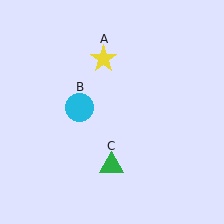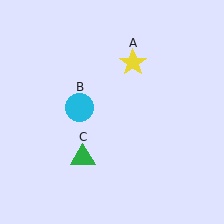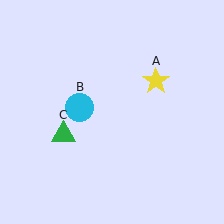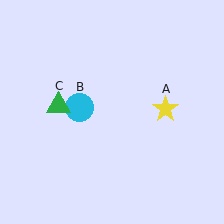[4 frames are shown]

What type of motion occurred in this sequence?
The yellow star (object A), green triangle (object C) rotated clockwise around the center of the scene.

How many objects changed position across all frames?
2 objects changed position: yellow star (object A), green triangle (object C).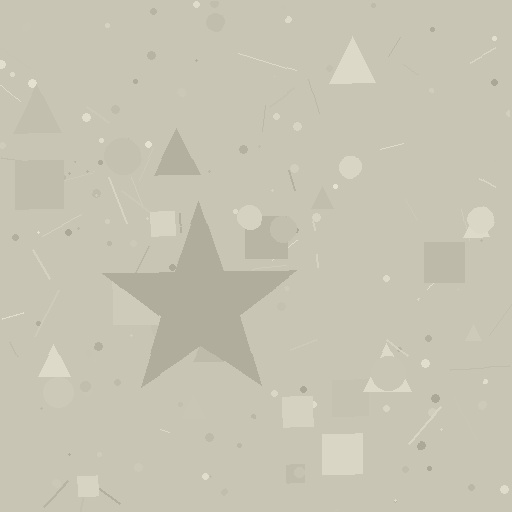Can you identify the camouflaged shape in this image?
The camouflaged shape is a star.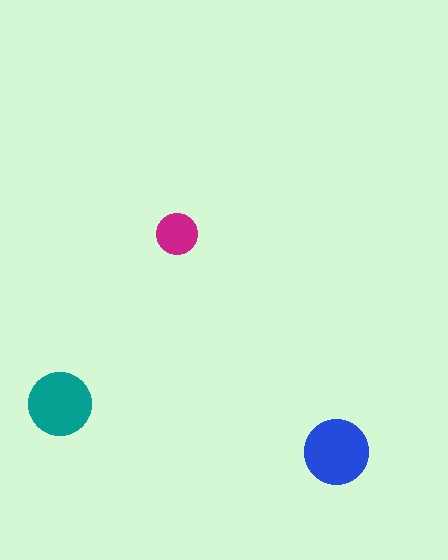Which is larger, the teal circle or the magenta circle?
The teal one.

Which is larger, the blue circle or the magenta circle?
The blue one.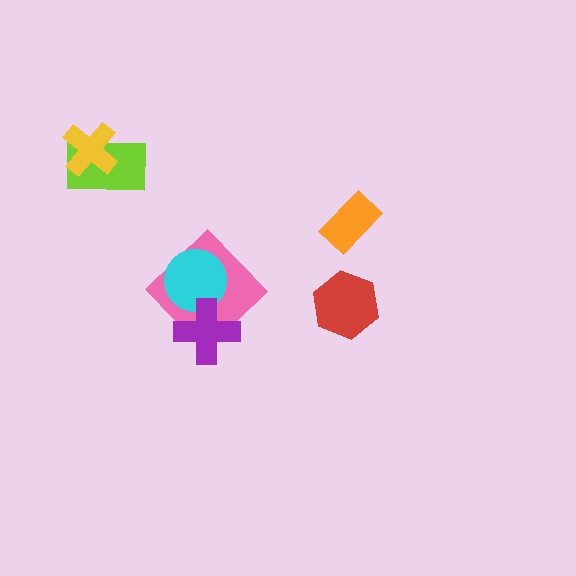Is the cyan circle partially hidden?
Yes, it is partially covered by another shape.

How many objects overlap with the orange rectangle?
0 objects overlap with the orange rectangle.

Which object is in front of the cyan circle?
The purple cross is in front of the cyan circle.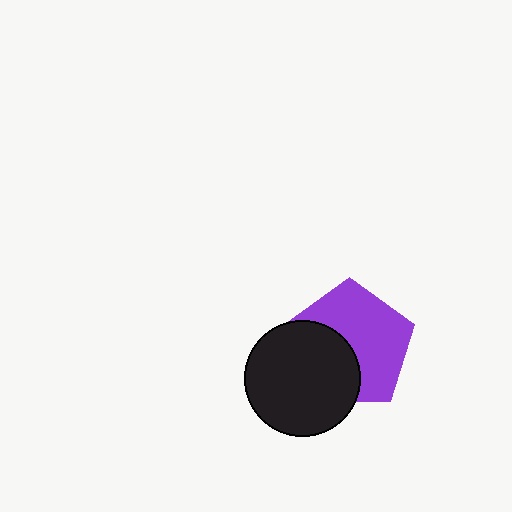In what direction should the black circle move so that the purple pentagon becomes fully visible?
The black circle should move toward the lower-left. That is the shortest direction to clear the overlap and leave the purple pentagon fully visible.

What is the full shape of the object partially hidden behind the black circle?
The partially hidden object is a purple pentagon.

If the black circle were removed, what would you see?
You would see the complete purple pentagon.